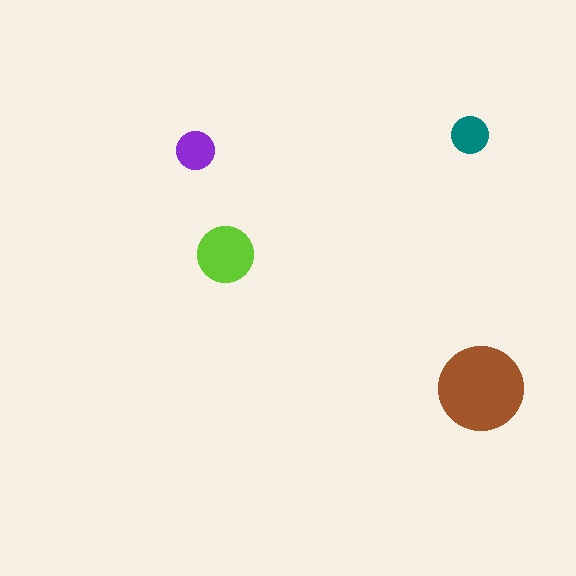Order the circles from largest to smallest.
the brown one, the lime one, the purple one, the teal one.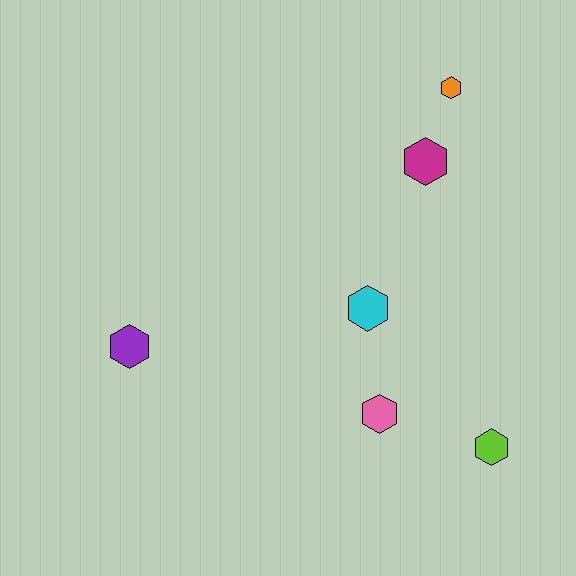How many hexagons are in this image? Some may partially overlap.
There are 6 hexagons.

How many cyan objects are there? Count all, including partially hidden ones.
There is 1 cyan object.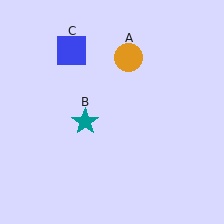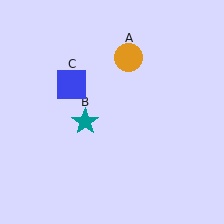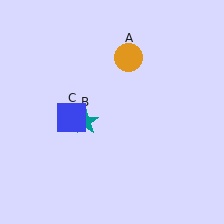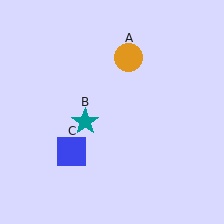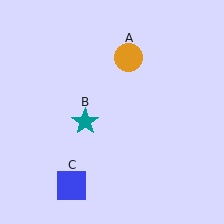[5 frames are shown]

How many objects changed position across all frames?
1 object changed position: blue square (object C).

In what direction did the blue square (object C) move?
The blue square (object C) moved down.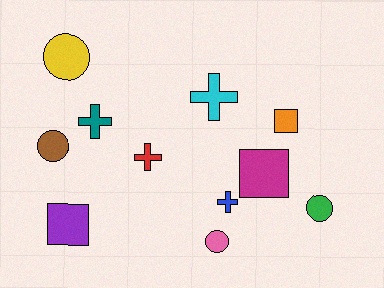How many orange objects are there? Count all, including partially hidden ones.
There is 1 orange object.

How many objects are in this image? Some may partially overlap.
There are 11 objects.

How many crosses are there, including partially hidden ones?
There are 4 crosses.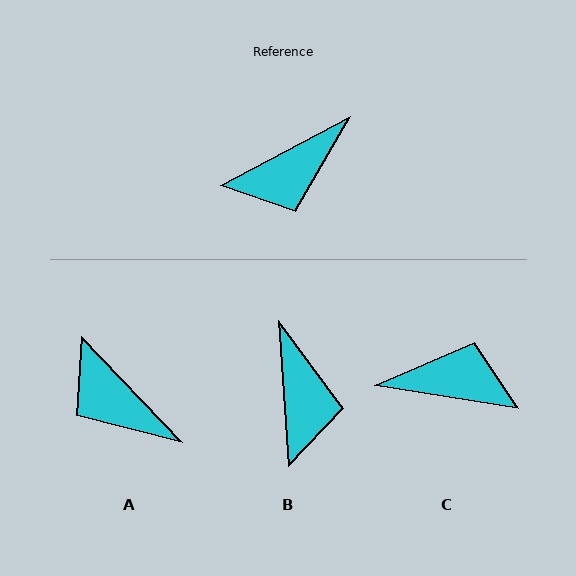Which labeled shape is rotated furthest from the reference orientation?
C, about 143 degrees away.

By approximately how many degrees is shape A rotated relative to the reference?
Approximately 74 degrees clockwise.